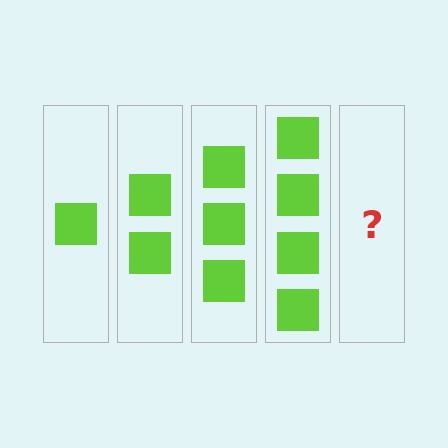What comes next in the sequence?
The next element should be 5 squares.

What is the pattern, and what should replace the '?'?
The pattern is that each step adds one more square. The '?' should be 5 squares.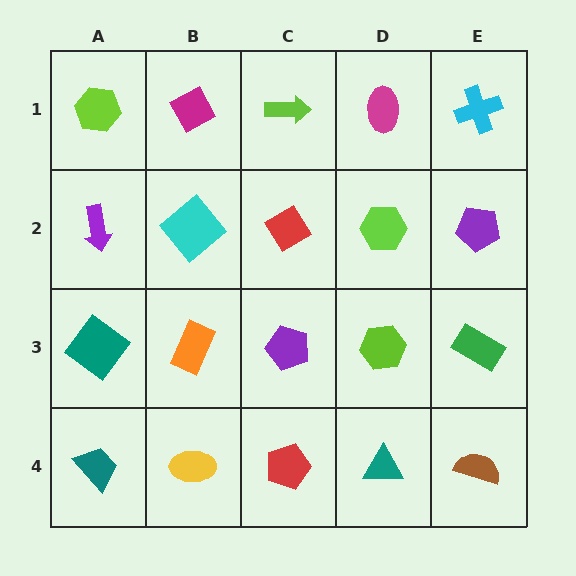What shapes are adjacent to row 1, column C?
A red diamond (row 2, column C), a magenta diamond (row 1, column B), a magenta ellipse (row 1, column D).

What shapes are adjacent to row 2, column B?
A magenta diamond (row 1, column B), an orange rectangle (row 3, column B), a purple arrow (row 2, column A), a red diamond (row 2, column C).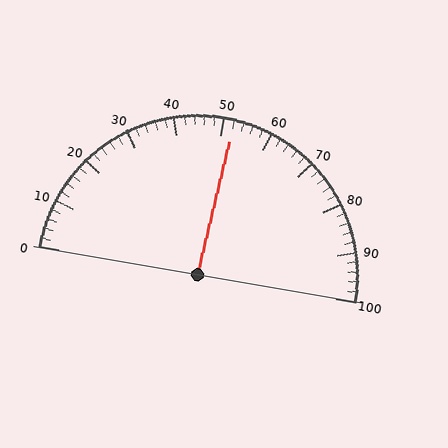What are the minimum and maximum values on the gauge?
The gauge ranges from 0 to 100.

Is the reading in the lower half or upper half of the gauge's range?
The reading is in the upper half of the range (0 to 100).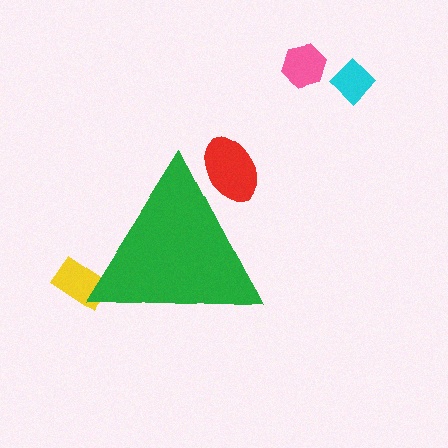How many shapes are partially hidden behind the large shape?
2 shapes are partially hidden.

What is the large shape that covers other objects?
A green triangle.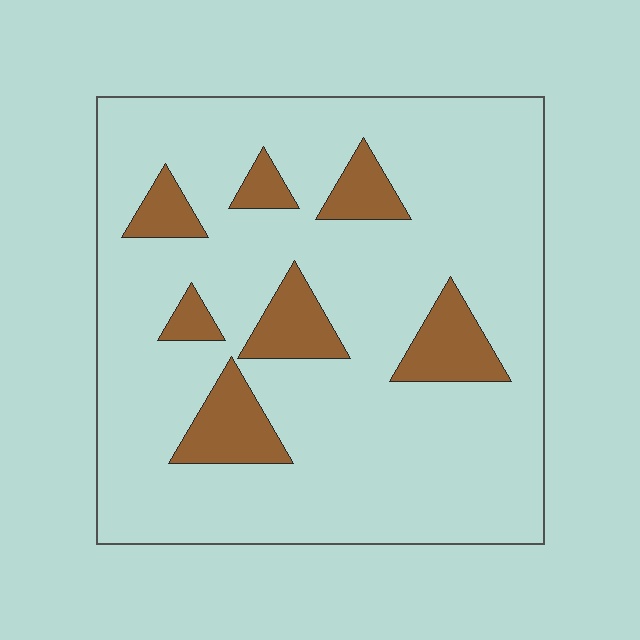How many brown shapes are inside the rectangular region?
7.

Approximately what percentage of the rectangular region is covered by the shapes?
Approximately 15%.